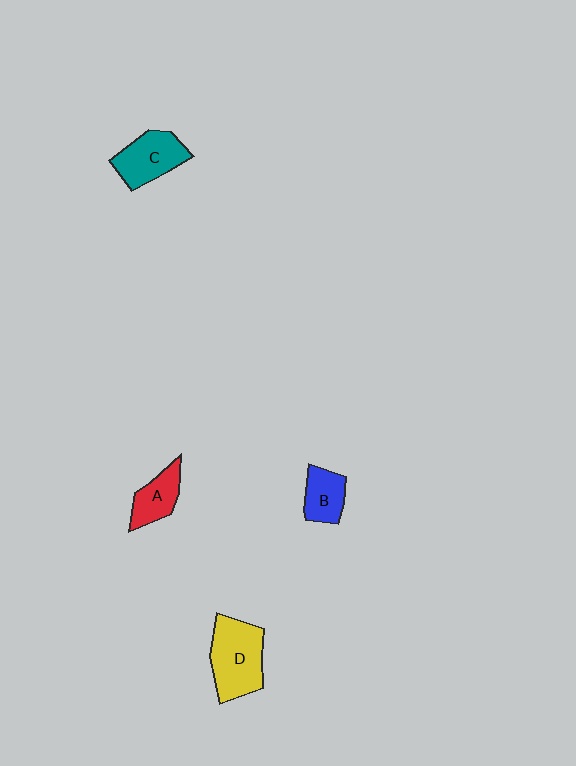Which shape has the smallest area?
Shape B (blue).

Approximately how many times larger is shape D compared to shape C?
Approximately 1.3 times.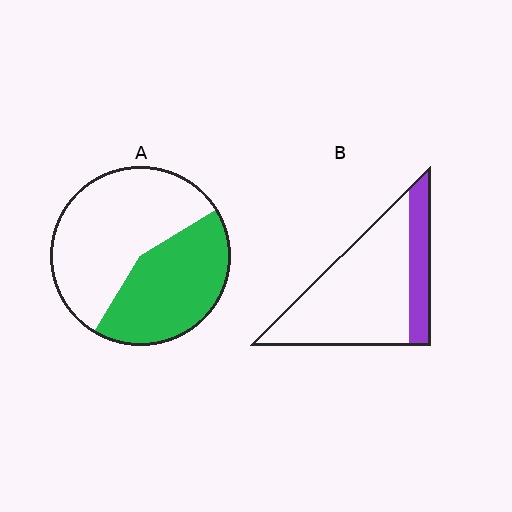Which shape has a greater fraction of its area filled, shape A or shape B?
Shape A.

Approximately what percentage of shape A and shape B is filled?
A is approximately 45% and B is approximately 25%.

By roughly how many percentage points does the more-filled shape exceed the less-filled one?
By roughly 20 percentage points (A over B).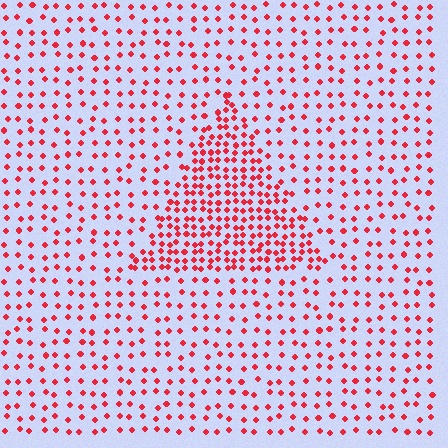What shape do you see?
I see a triangle.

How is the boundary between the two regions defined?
The boundary is defined by a change in element density (approximately 2.3x ratio). All elements are the same color, size, and shape.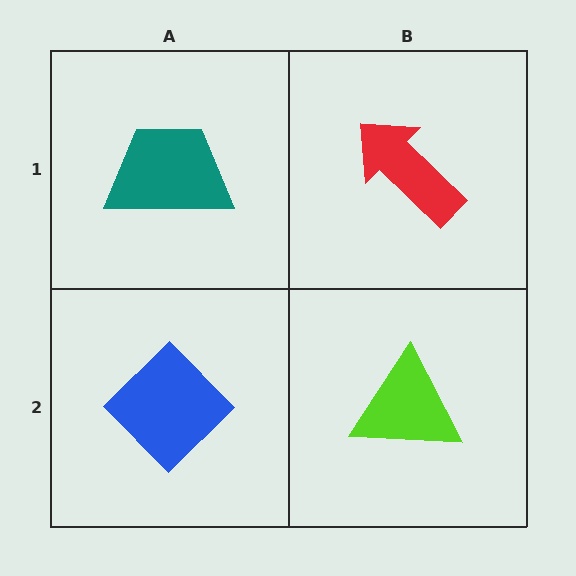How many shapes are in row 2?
2 shapes.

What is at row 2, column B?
A lime triangle.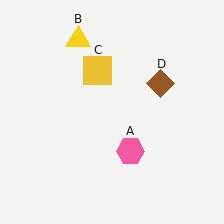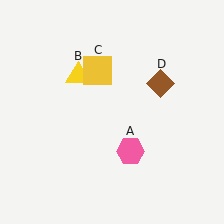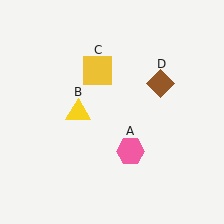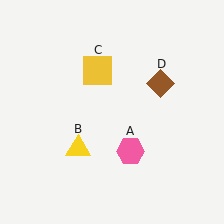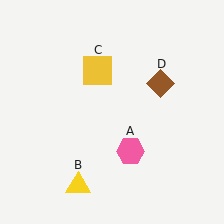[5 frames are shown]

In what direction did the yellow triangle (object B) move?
The yellow triangle (object B) moved down.